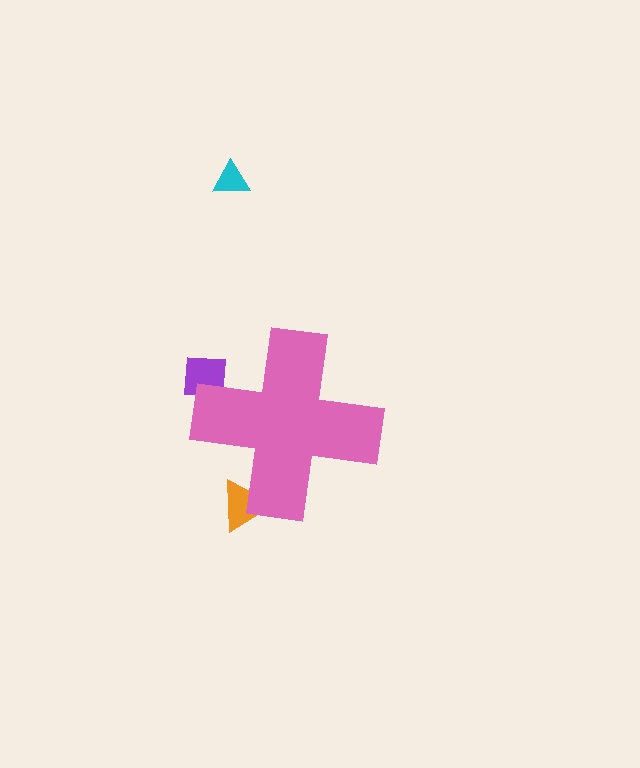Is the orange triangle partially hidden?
Yes, the orange triangle is partially hidden behind the pink cross.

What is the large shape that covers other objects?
A pink cross.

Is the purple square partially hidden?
Yes, the purple square is partially hidden behind the pink cross.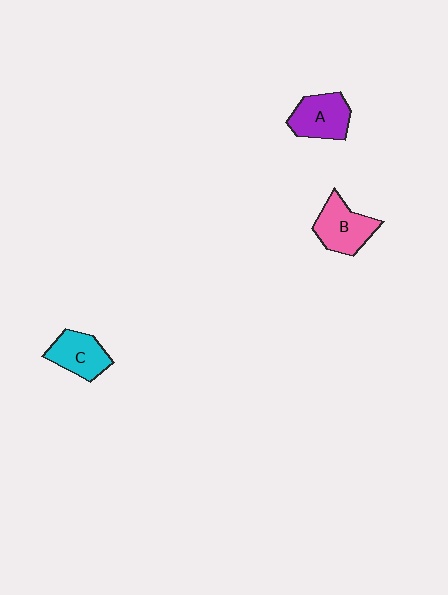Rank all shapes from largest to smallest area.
From largest to smallest: B (pink), A (purple), C (cyan).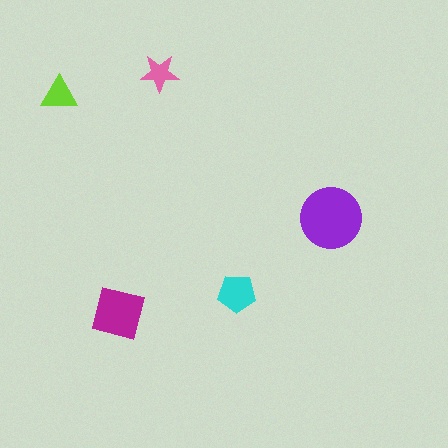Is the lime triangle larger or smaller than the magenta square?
Smaller.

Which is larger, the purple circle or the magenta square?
The purple circle.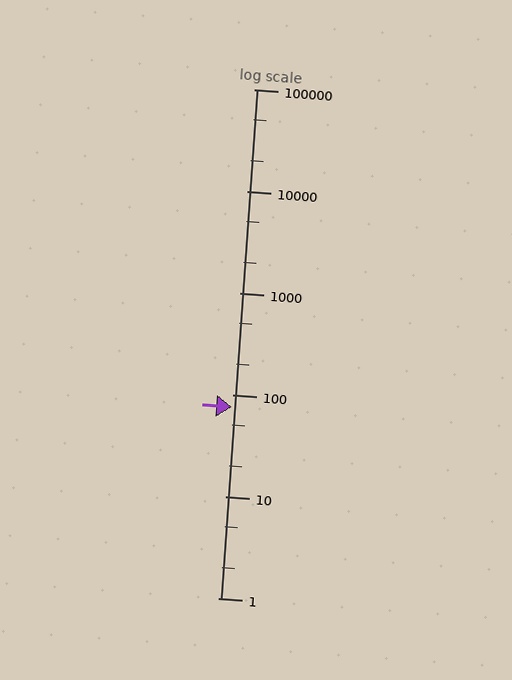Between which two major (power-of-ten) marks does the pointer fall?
The pointer is between 10 and 100.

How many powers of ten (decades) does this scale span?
The scale spans 5 decades, from 1 to 100000.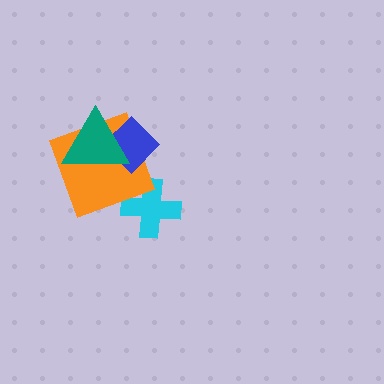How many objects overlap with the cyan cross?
0 objects overlap with the cyan cross.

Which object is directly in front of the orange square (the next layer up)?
The blue diamond is directly in front of the orange square.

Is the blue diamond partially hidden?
Yes, it is partially covered by another shape.